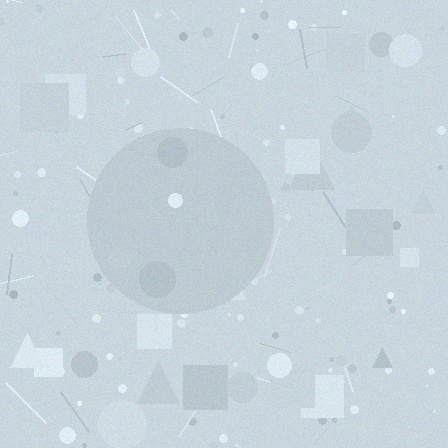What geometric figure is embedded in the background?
A circle is embedded in the background.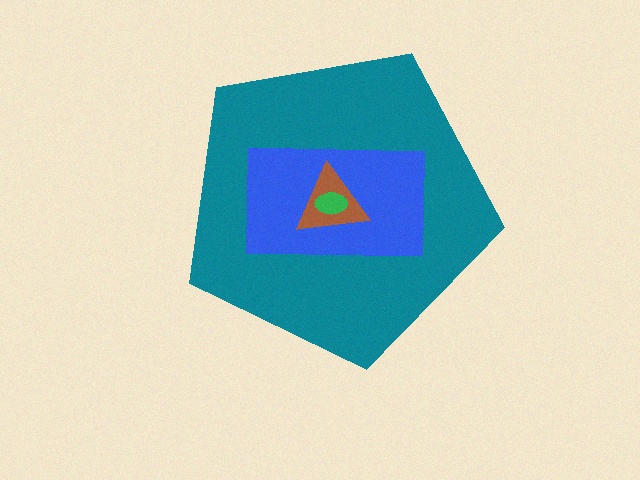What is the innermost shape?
The green ellipse.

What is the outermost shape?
The teal pentagon.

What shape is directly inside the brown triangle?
The green ellipse.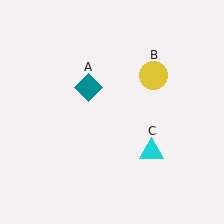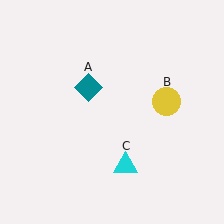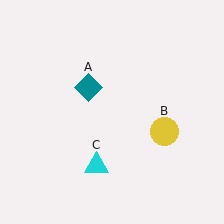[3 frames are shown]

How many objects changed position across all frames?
2 objects changed position: yellow circle (object B), cyan triangle (object C).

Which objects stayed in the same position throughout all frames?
Teal diamond (object A) remained stationary.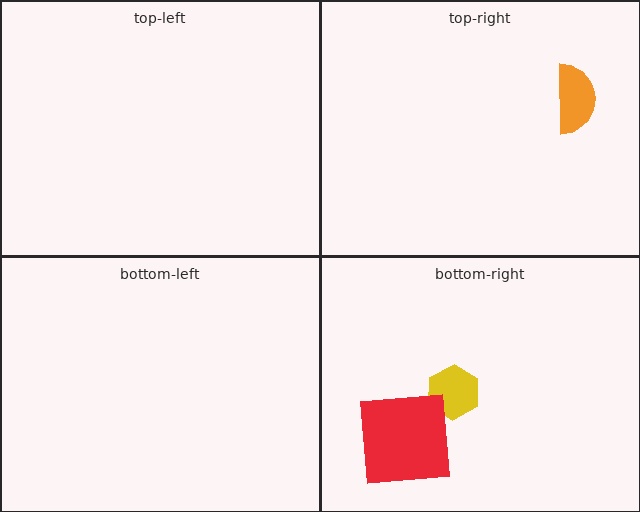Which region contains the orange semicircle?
The top-right region.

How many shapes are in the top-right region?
1.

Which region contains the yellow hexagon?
The bottom-right region.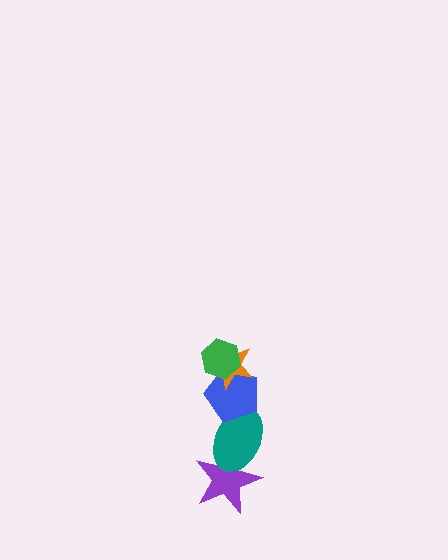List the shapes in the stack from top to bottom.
From top to bottom: the green hexagon, the orange star, the blue pentagon, the teal ellipse, the purple star.